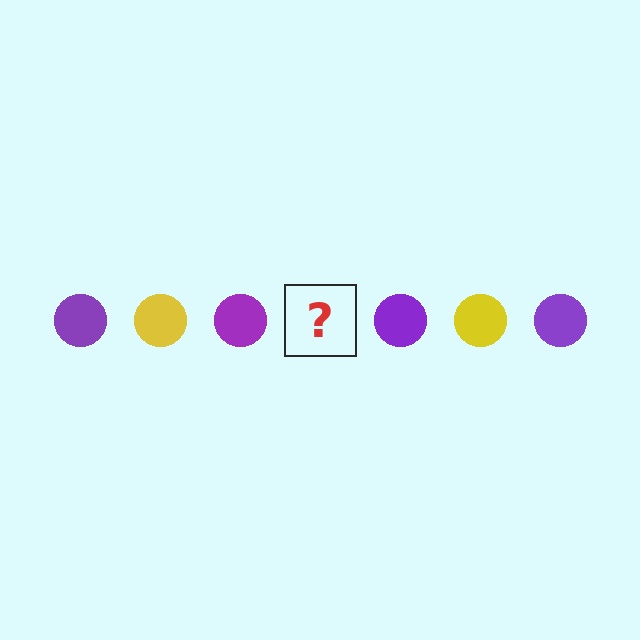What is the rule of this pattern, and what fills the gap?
The rule is that the pattern cycles through purple, yellow circles. The gap should be filled with a yellow circle.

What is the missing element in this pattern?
The missing element is a yellow circle.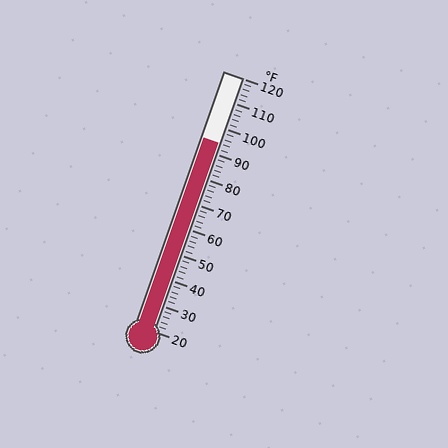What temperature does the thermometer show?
The thermometer shows approximately 94°F.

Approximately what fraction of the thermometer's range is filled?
The thermometer is filled to approximately 75% of its range.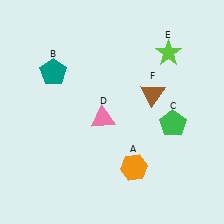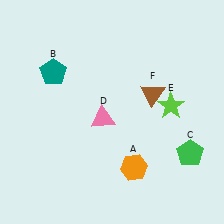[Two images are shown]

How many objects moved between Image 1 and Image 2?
2 objects moved between the two images.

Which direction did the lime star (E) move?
The lime star (E) moved down.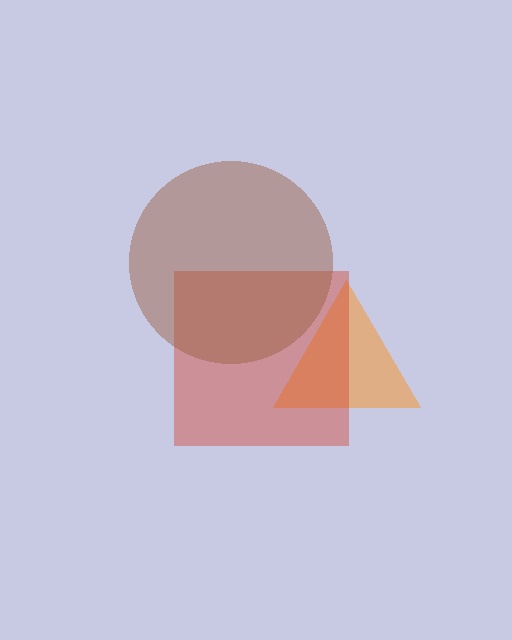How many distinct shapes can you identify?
There are 3 distinct shapes: an orange triangle, a red square, a brown circle.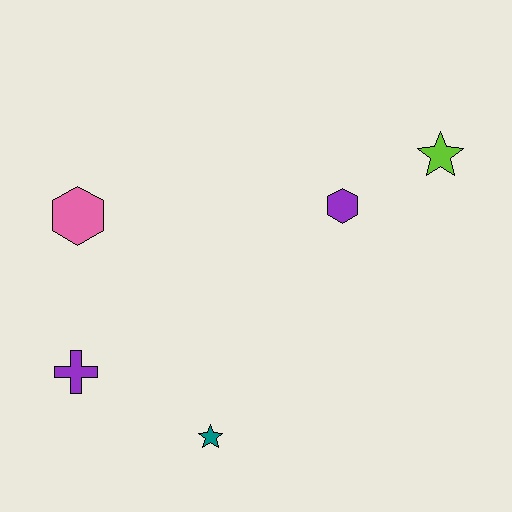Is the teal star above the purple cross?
No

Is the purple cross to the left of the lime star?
Yes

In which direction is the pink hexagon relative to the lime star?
The pink hexagon is to the left of the lime star.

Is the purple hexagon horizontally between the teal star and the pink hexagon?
No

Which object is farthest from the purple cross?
The lime star is farthest from the purple cross.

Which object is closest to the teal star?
The purple cross is closest to the teal star.